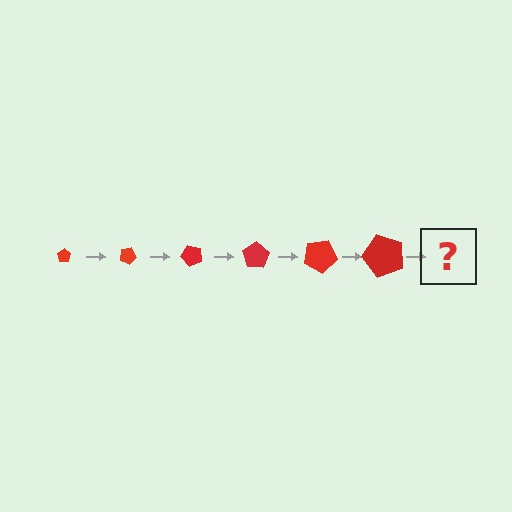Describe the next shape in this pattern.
It should be a pentagon, larger than the previous one and rotated 150 degrees from the start.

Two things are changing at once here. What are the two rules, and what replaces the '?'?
The two rules are that the pentagon grows larger each step and it rotates 25 degrees each step. The '?' should be a pentagon, larger than the previous one and rotated 150 degrees from the start.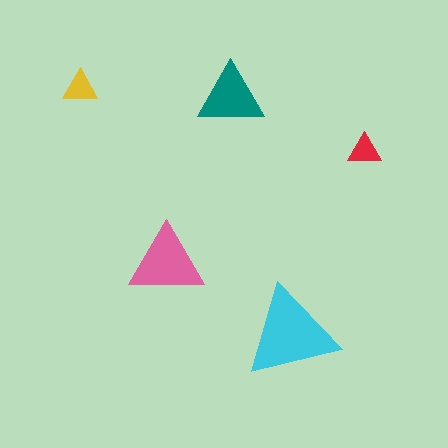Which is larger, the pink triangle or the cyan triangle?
The cyan one.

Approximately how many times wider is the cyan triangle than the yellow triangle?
About 2.5 times wider.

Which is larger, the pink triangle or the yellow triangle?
The pink one.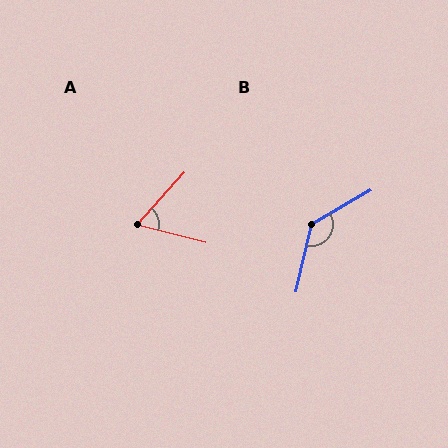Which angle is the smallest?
A, at approximately 62 degrees.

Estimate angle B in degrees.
Approximately 133 degrees.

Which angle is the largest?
B, at approximately 133 degrees.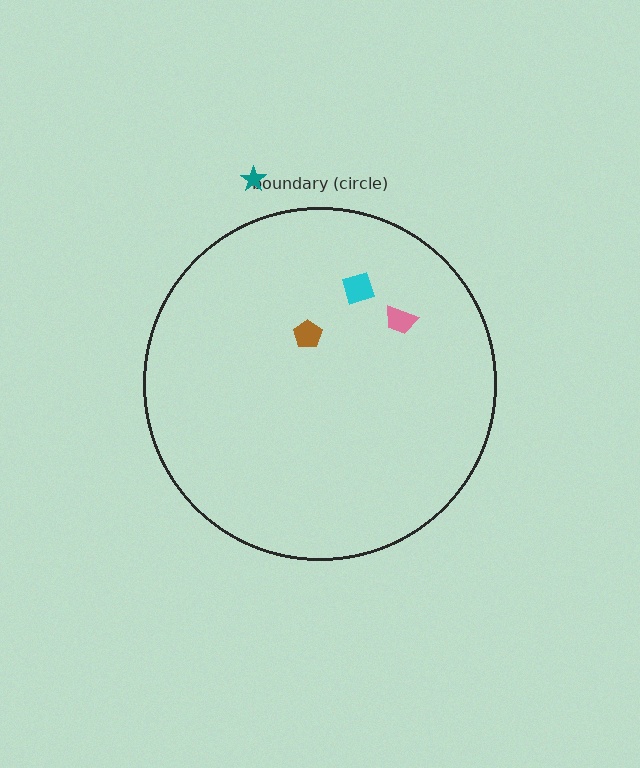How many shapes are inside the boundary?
3 inside, 1 outside.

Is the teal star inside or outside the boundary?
Outside.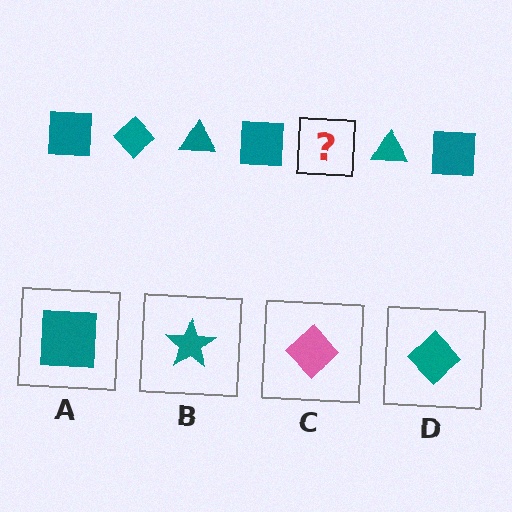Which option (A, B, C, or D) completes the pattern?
D.